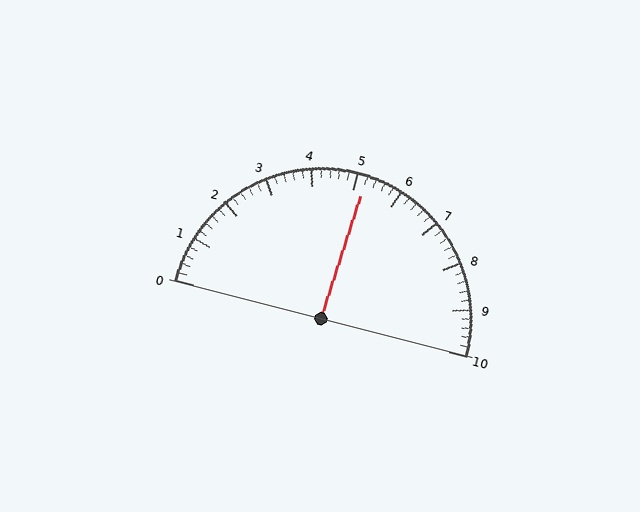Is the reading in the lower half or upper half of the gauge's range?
The reading is in the upper half of the range (0 to 10).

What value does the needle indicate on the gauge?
The needle indicates approximately 5.2.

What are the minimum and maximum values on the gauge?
The gauge ranges from 0 to 10.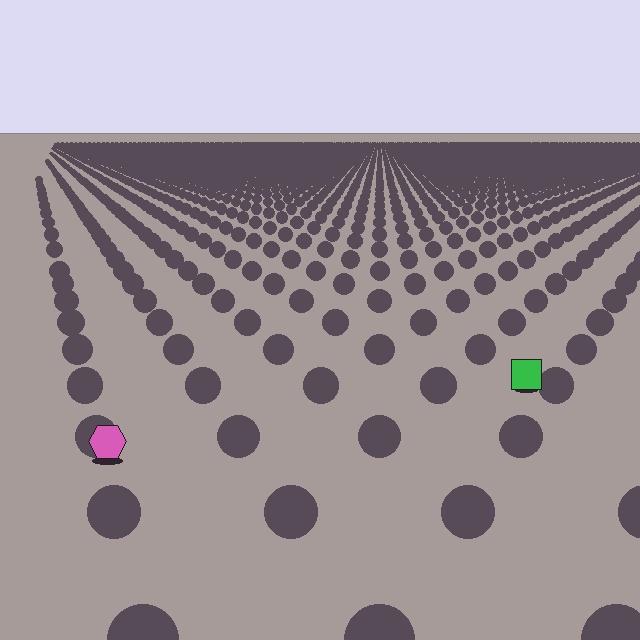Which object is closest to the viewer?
The pink hexagon is closest. The texture marks near it are larger and more spread out.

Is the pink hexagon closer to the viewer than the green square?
Yes. The pink hexagon is closer — you can tell from the texture gradient: the ground texture is coarser near it.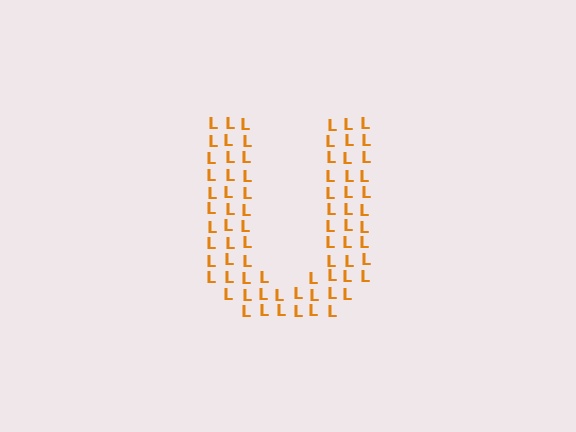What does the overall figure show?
The overall figure shows the letter U.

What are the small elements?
The small elements are letter L's.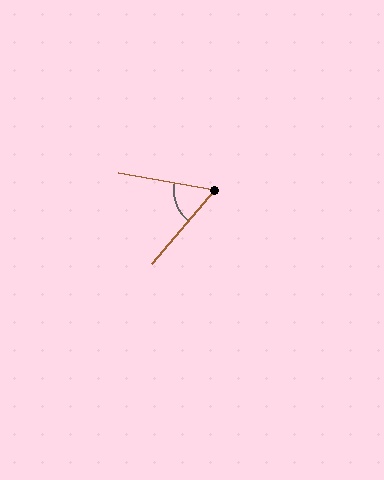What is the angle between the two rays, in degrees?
Approximately 60 degrees.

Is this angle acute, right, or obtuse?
It is acute.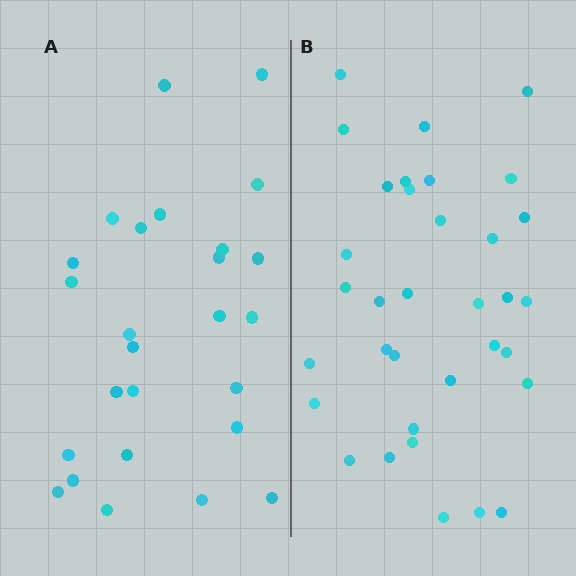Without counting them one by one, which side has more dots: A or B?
Region B (the right region) has more dots.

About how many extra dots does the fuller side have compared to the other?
Region B has roughly 8 or so more dots than region A.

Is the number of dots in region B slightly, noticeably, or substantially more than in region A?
Region B has noticeably more, but not dramatically so. The ratio is roughly 1.3 to 1.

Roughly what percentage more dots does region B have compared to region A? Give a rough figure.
About 30% more.